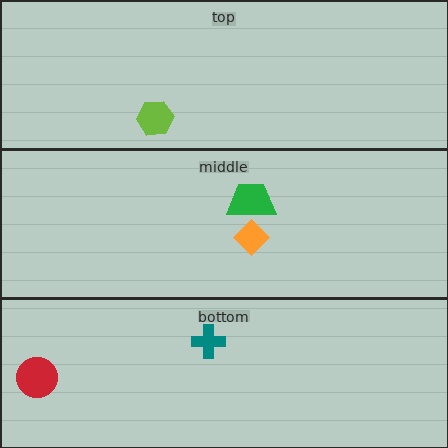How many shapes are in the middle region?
2.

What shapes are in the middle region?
The green trapezoid, the orange diamond.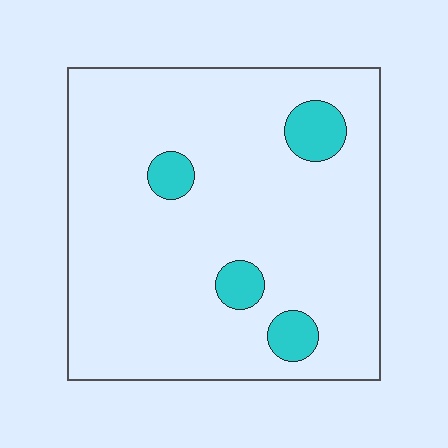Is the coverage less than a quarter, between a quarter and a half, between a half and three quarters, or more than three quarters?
Less than a quarter.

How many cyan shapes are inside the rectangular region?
4.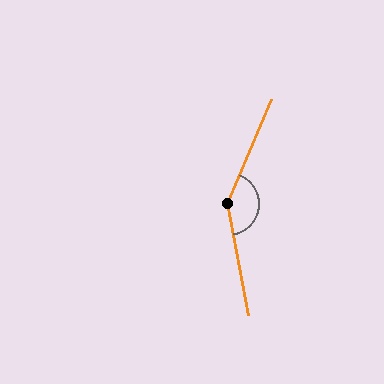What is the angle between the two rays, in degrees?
Approximately 147 degrees.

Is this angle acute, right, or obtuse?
It is obtuse.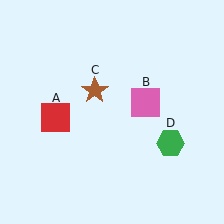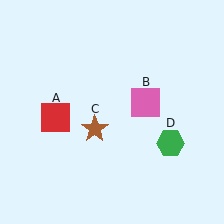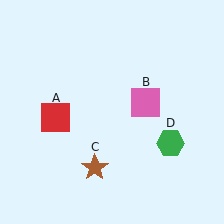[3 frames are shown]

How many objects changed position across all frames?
1 object changed position: brown star (object C).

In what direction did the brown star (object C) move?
The brown star (object C) moved down.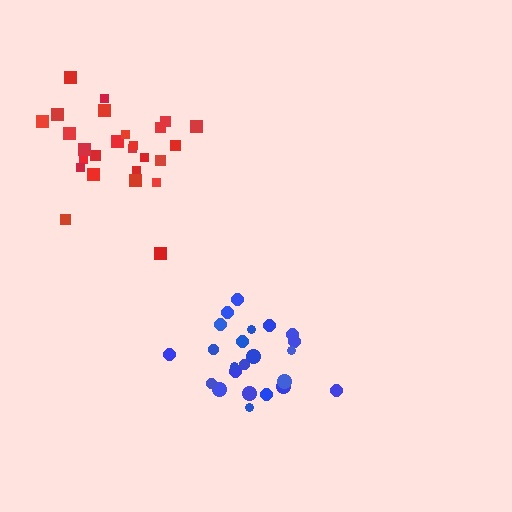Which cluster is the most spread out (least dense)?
Blue.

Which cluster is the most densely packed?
Red.